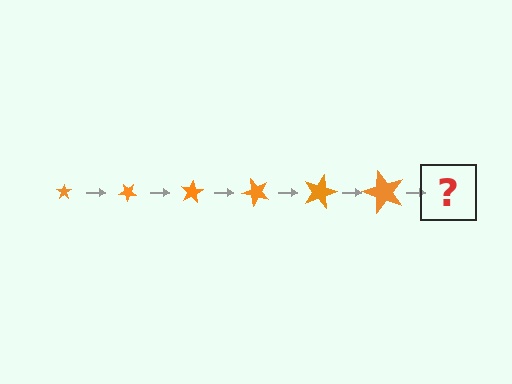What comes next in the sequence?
The next element should be a star, larger than the previous one and rotated 240 degrees from the start.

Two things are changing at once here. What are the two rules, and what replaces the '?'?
The two rules are that the star grows larger each step and it rotates 40 degrees each step. The '?' should be a star, larger than the previous one and rotated 240 degrees from the start.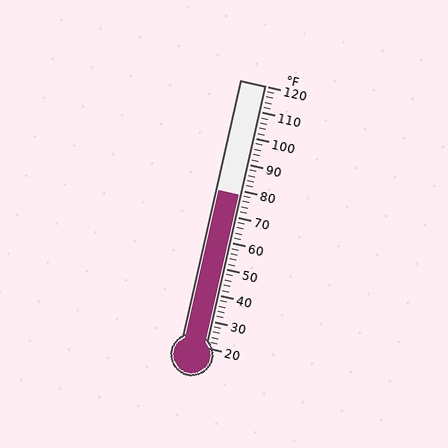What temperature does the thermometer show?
The thermometer shows approximately 78°F.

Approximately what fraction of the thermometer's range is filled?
The thermometer is filled to approximately 60% of its range.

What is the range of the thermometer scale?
The thermometer scale ranges from 20°F to 120°F.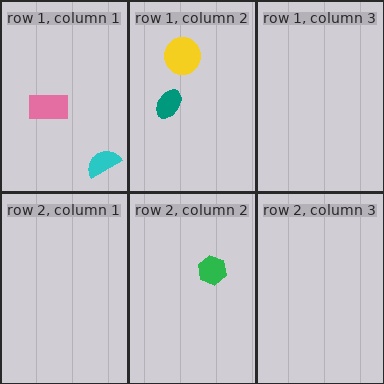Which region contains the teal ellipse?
The row 1, column 2 region.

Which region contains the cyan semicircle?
The row 1, column 1 region.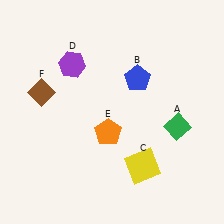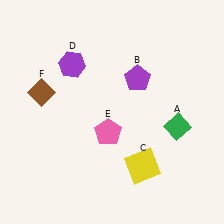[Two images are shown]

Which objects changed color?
B changed from blue to purple. E changed from orange to pink.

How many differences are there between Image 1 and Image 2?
There are 2 differences between the two images.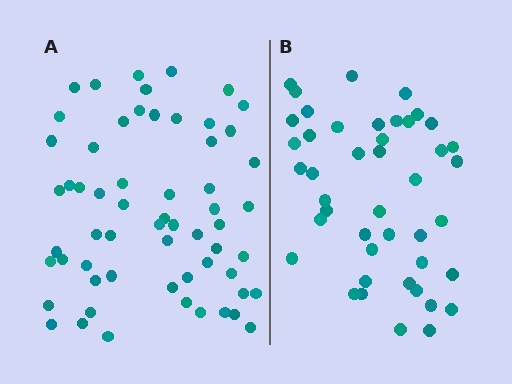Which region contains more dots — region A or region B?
Region A (the left region) has more dots.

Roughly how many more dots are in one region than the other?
Region A has approximately 15 more dots than region B.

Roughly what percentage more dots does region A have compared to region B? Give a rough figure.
About 35% more.